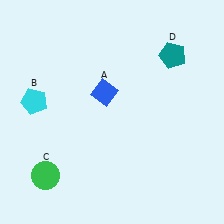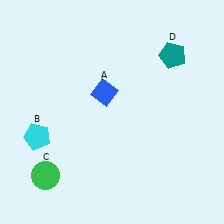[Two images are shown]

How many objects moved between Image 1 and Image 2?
1 object moved between the two images.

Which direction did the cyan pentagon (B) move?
The cyan pentagon (B) moved down.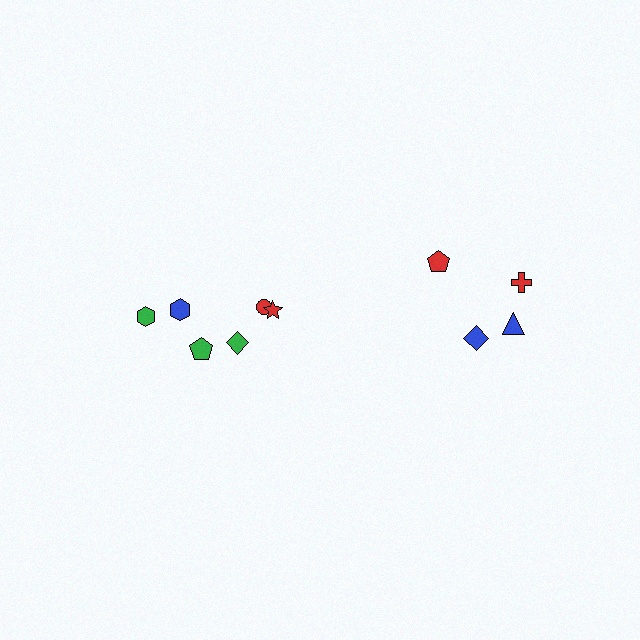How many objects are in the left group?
There are 6 objects.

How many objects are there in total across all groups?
There are 10 objects.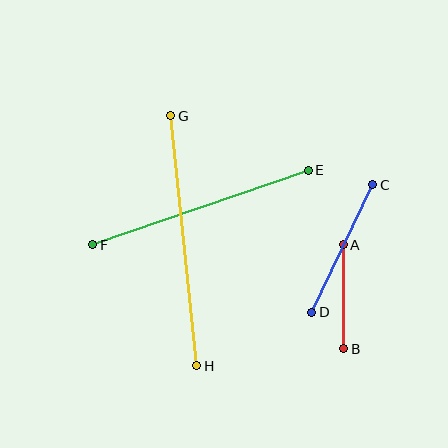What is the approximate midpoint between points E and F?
The midpoint is at approximately (201, 208) pixels.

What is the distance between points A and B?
The distance is approximately 104 pixels.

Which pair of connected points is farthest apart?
Points G and H are farthest apart.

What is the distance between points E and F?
The distance is approximately 228 pixels.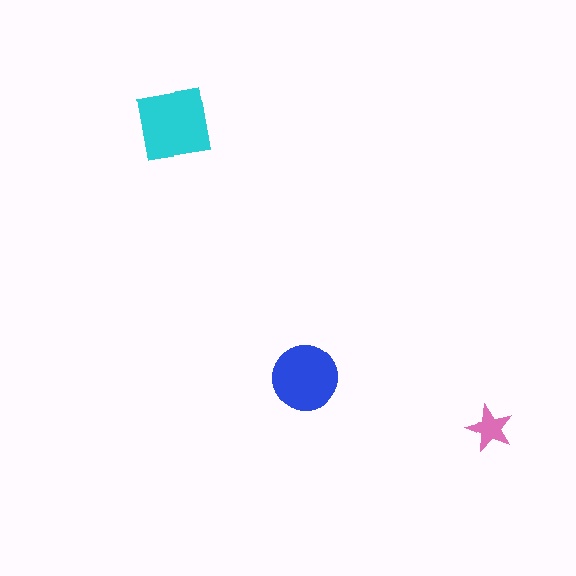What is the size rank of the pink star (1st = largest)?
3rd.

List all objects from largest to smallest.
The cyan square, the blue circle, the pink star.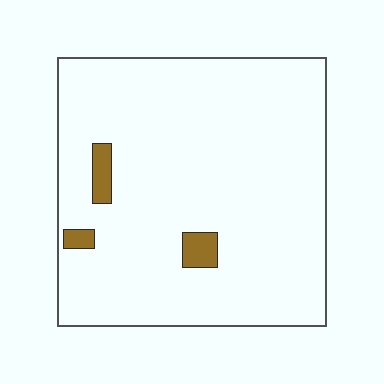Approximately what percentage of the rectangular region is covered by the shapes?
Approximately 5%.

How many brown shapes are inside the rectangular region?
3.